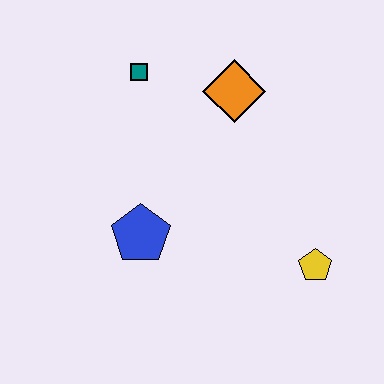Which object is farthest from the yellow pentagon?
The teal square is farthest from the yellow pentagon.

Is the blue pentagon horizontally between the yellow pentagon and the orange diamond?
No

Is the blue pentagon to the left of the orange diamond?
Yes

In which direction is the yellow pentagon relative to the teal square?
The yellow pentagon is below the teal square.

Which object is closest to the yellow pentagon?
The blue pentagon is closest to the yellow pentagon.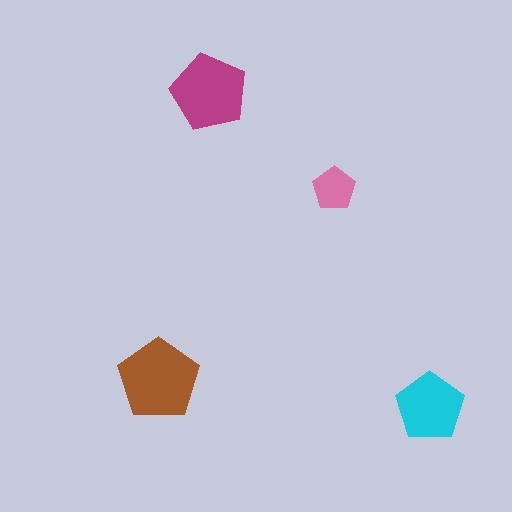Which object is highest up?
The magenta pentagon is topmost.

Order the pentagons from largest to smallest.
the brown one, the magenta one, the cyan one, the pink one.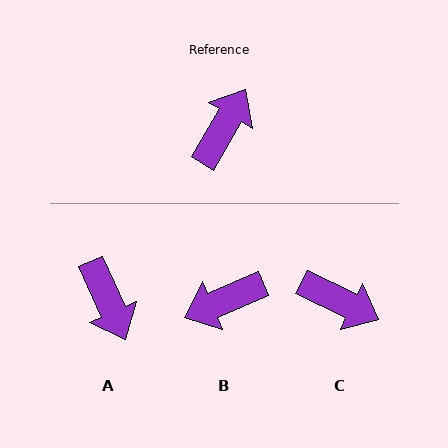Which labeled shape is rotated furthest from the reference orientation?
B, about 144 degrees away.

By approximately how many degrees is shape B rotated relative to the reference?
Approximately 144 degrees counter-clockwise.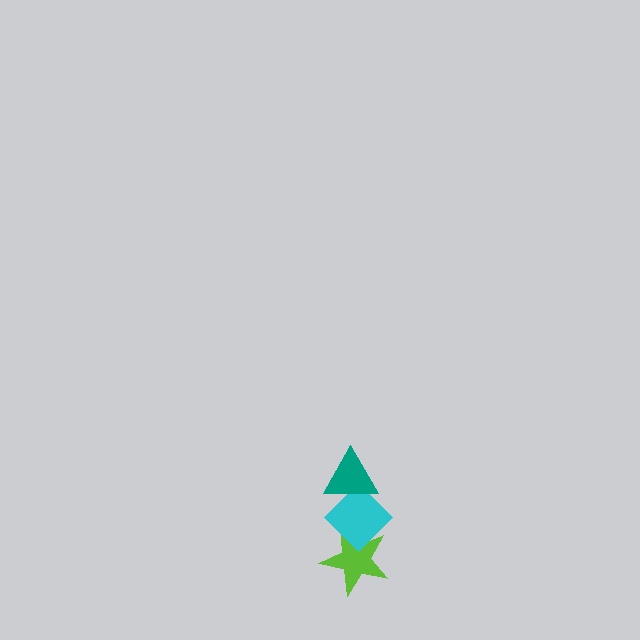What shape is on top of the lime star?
The cyan diamond is on top of the lime star.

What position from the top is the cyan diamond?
The cyan diamond is 2nd from the top.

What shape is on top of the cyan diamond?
The teal triangle is on top of the cyan diamond.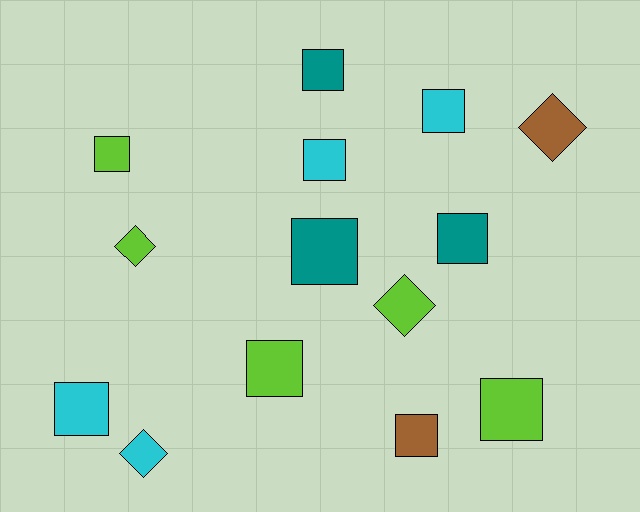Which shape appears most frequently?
Square, with 10 objects.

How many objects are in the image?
There are 14 objects.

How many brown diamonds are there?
There is 1 brown diamond.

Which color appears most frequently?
Lime, with 5 objects.